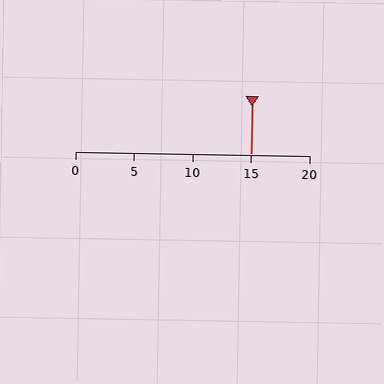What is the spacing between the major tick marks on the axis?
The major ticks are spaced 5 apart.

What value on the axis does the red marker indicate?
The marker indicates approximately 15.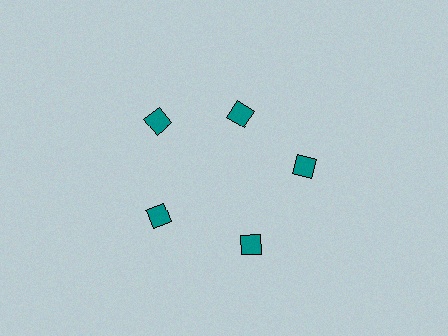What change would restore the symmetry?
The symmetry would be restored by moving it outward, back onto the ring so that all 5 diamonds sit at equal angles and equal distance from the center.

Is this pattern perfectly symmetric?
No. The 5 teal diamonds are arranged in a ring, but one element near the 1 o'clock position is pulled inward toward the center, breaking the 5-fold rotational symmetry.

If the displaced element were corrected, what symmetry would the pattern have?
It would have 5-fold rotational symmetry — the pattern would map onto itself every 72 degrees.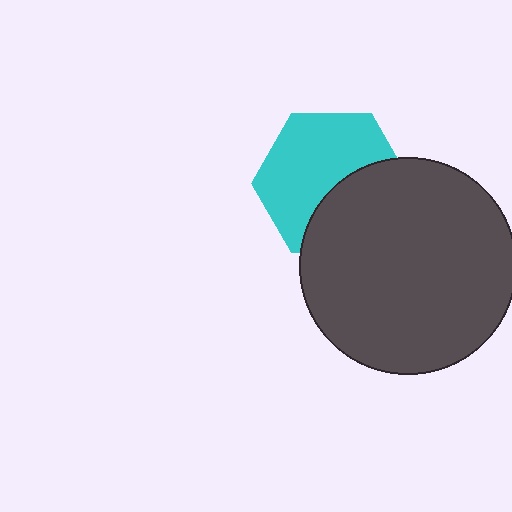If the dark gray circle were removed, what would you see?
You would see the complete cyan hexagon.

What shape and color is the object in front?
The object in front is a dark gray circle.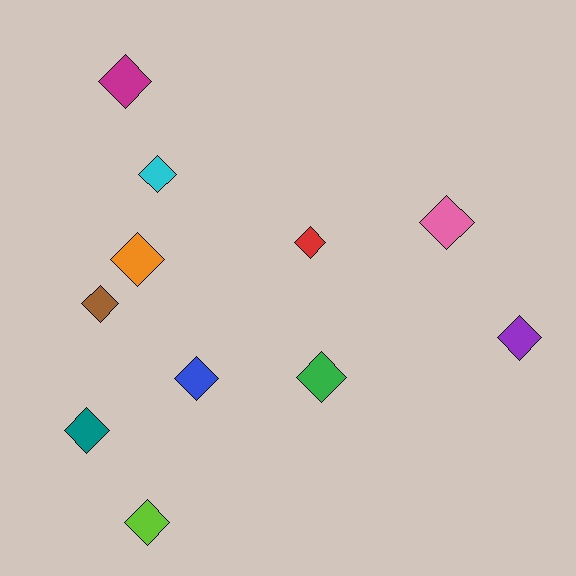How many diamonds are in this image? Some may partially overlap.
There are 11 diamonds.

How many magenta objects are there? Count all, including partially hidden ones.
There is 1 magenta object.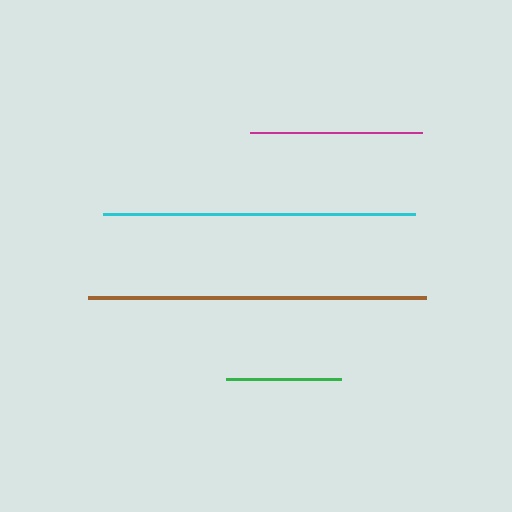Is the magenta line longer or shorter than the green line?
The magenta line is longer than the green line.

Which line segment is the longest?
The brown line is the longest at approximately 338 pixels.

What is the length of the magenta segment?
The magenta segment is approximately 172 pixels long.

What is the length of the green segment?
The green segment is approximately 114 pixels long.